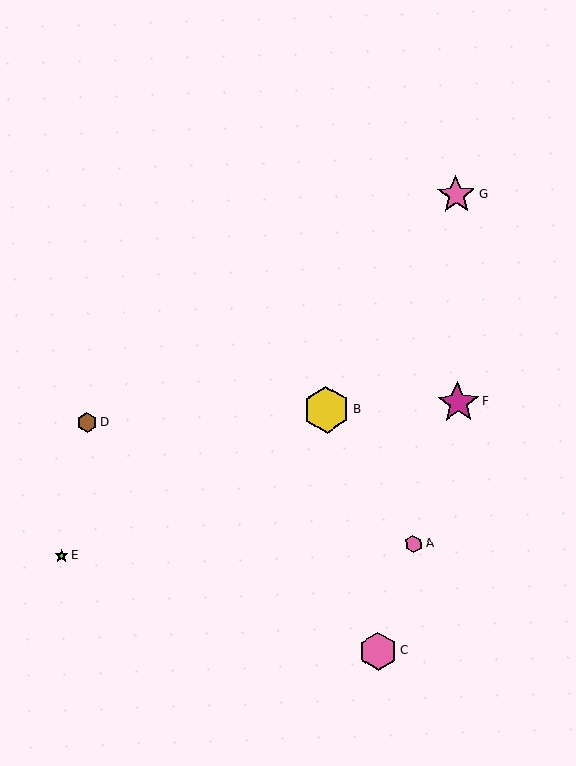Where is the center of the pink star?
The center of the pink star is at (456, 195).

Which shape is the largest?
The yellow hexagon (labeled B) is the largest.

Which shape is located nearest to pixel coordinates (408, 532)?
The pink hexagon (labeled A) at (414, 544) is nearest to that location.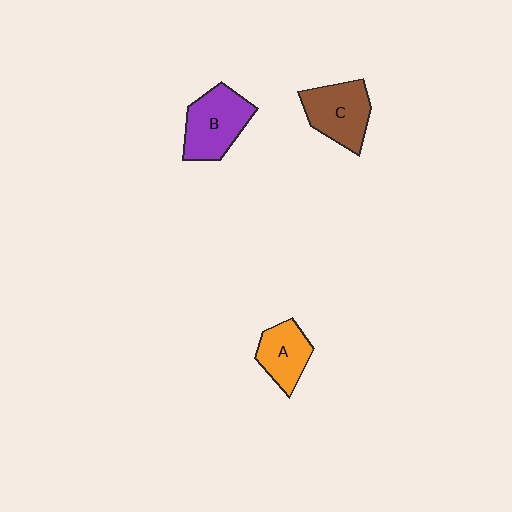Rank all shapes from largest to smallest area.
From largest to smallest: B (purple), C (brown), A (orange).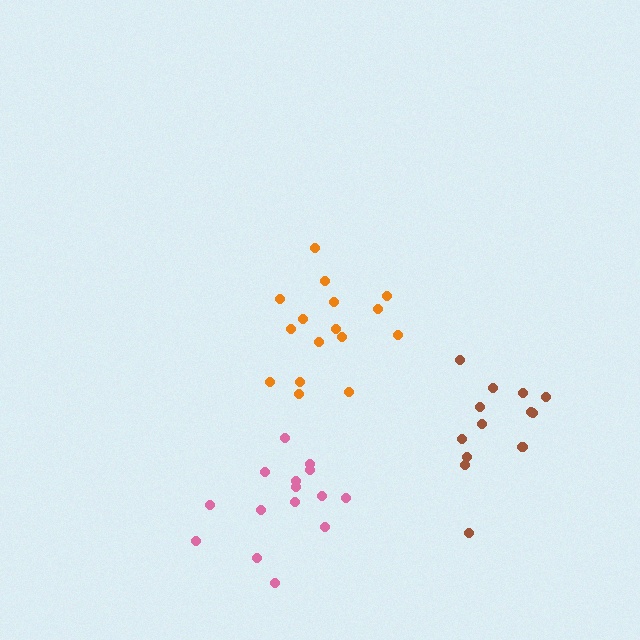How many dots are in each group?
Group 1: 13 dots, Group 2: 15 dots, Group 3: 16 dots (44 total).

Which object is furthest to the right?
The brown cluster is rightmost.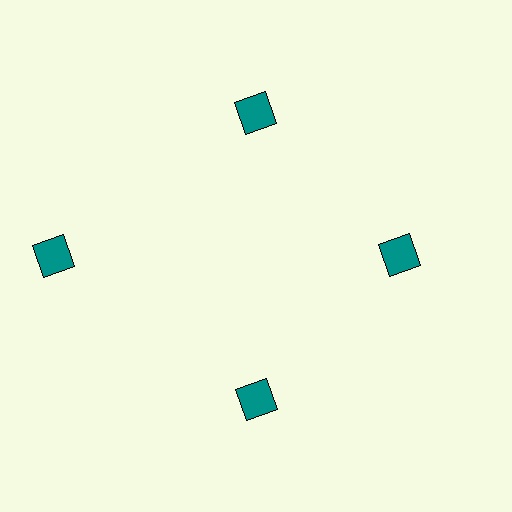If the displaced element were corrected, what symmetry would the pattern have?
It would have 4-fold rotational symmetry — the pattern would map onto itself every 90 degrees.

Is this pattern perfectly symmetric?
No. The 4 teal diamonds are arranged in a ring, but one element near the 9 o'clock position is pushed outward from the center, breaking the 4-fold rotational symmetry.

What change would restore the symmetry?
The symmetry would be restored by moving it inward, back onto the ring so that all 4 diamonds sit at equal angles and equal distance from the center.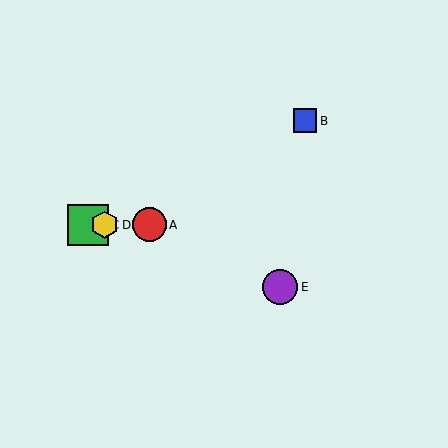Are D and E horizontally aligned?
No, D is at y≈225 and E is at y≈287.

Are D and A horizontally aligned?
Yes, both are at y≈225.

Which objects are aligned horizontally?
Objects A, C, D are aligned horizontally.